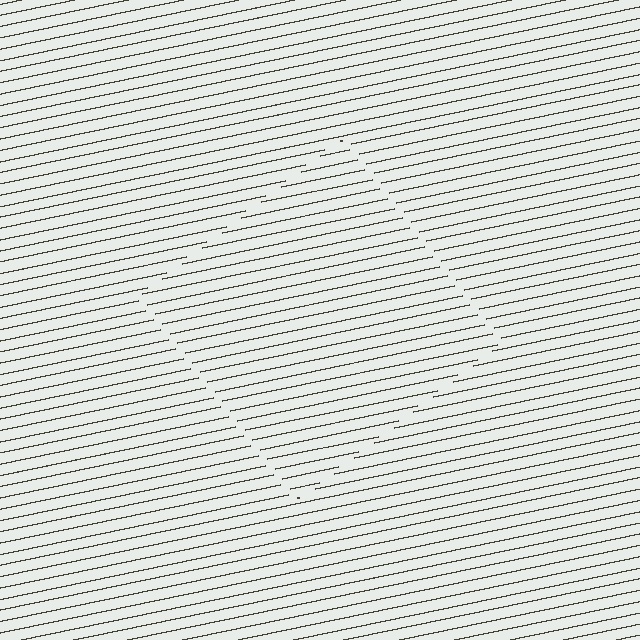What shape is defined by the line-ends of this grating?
An illusory square. The interior of the shape contains the same grating, shifted by half a period — the contour is defined by the phase discontinuity where line-ends from the inner and outer gratings abut.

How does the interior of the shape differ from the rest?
The interior of the shape contains the same grating, shifted by half a period — the contour is defined by the phase discontinuity where line-ends from the inner and outer gratings abut.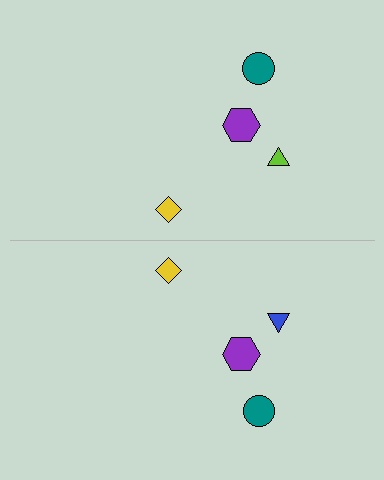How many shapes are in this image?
There are 8 shapes in this image.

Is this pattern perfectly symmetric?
No, the pattern is not perfectly symmetric. The blue triangle on the bottom side breaks the symmetry — its mirror counterpart is lime.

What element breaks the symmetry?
The blue triangle on the bottom side breaks the symmetry — its mirror counterpart is lime.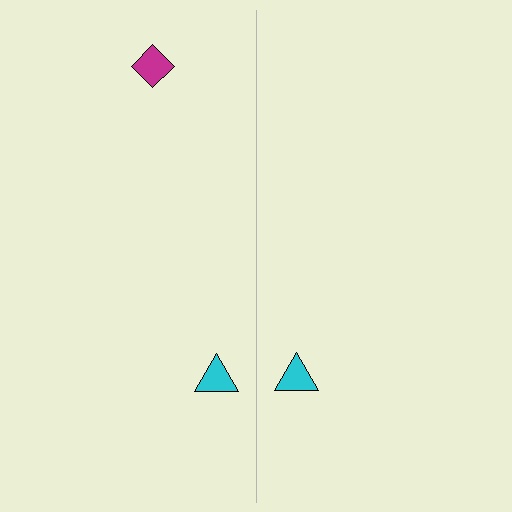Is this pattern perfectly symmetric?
No, the pattern is not perfectly symmetric. A magenta diamond is missing from the right side.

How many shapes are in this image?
There are 3 shapes in this image.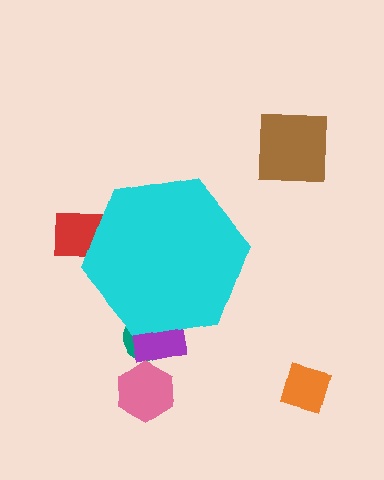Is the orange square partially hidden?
No, the orange square is fully visible.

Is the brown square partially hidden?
No, the brown square is fully visible.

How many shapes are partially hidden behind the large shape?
3 shapes are partially hidden.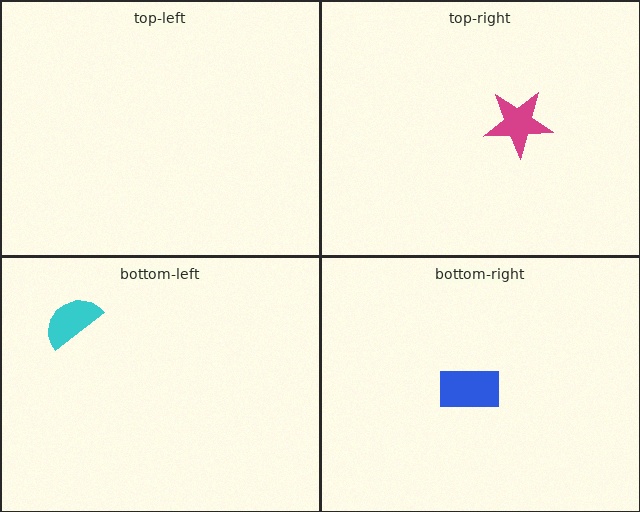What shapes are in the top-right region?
The magenta star.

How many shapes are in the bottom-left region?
1.